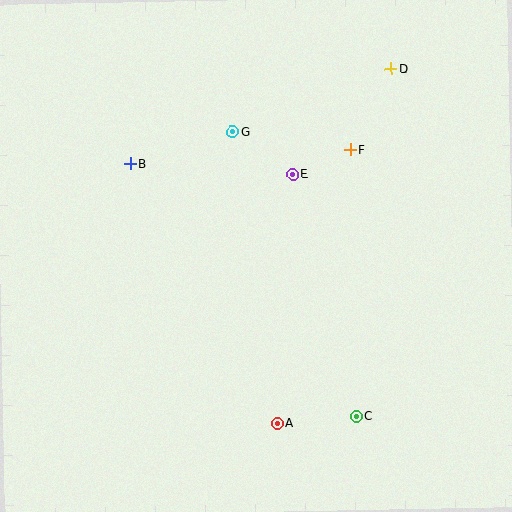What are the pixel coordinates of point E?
Point E is at (293, 175).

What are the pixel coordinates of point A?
Point A is at (277, 424).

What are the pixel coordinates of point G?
Point G is at (232, 132).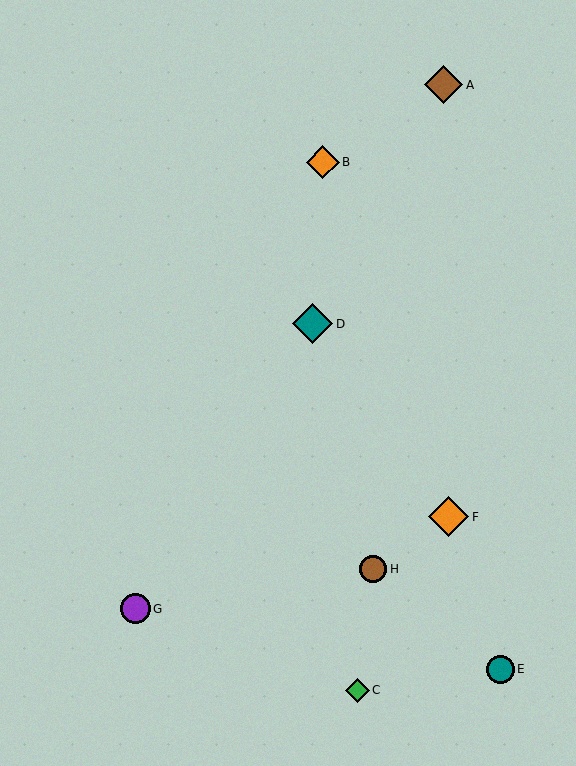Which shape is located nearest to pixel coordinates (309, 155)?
The orange diamond (labeled B) at (323, 162) is nearest to that location.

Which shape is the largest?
The orange diamond (labeled F) is the largest.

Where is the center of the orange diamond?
The center of the orange diamond is at (449, 517).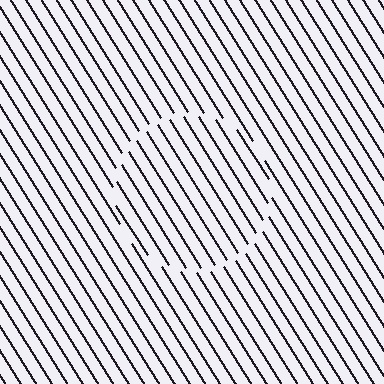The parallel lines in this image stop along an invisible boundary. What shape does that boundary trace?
An illusory circle. The interior of the shape contains the same grating, shifted by half a period — the contour is defined by the phase discontinuity where line-ends from the inner and outer gratings abut.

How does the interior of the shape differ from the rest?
The interior of the shape contains the same grating, shifted by half a period — the contour is defined by the phase discontinuity where line-ends from the inner and outer gratings abut.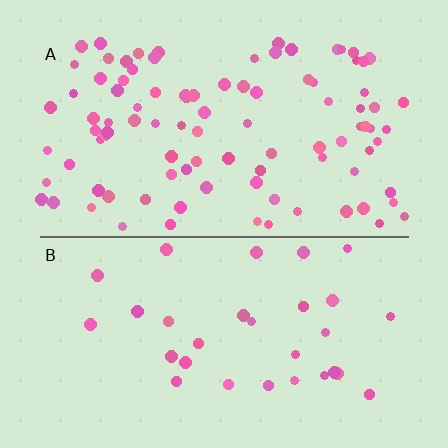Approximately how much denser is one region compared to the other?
Approximately 3.1× — region A over region B.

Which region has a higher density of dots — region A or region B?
A (the top).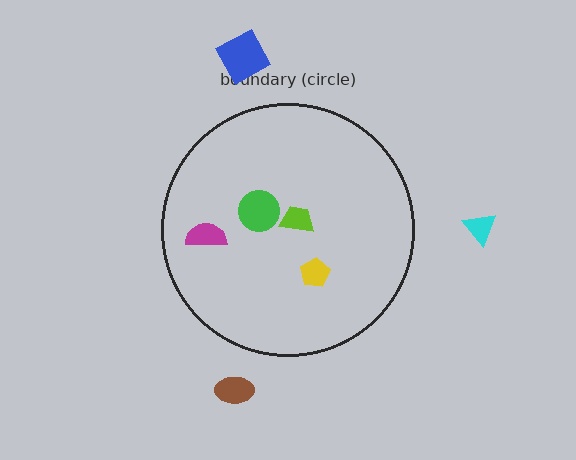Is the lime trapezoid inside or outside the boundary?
Inside.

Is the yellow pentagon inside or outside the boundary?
Inside.